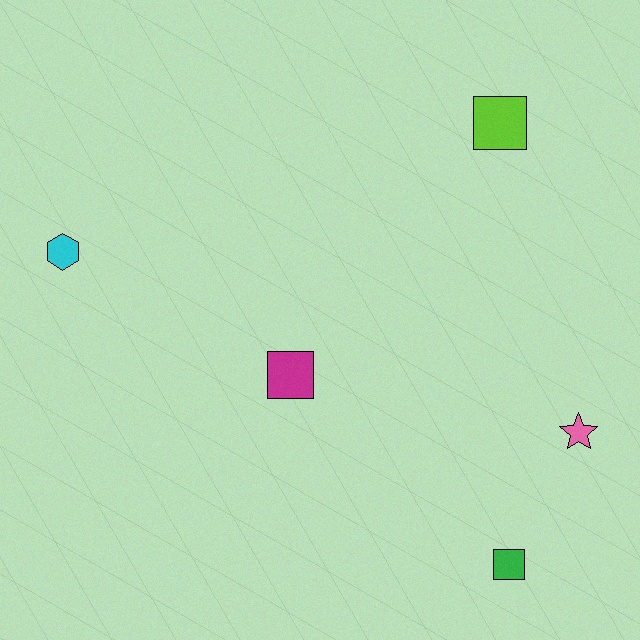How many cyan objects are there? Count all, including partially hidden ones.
There is 1 cyan object.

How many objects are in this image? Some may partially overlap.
There are 5 objects.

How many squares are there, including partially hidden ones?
There are 3 squares.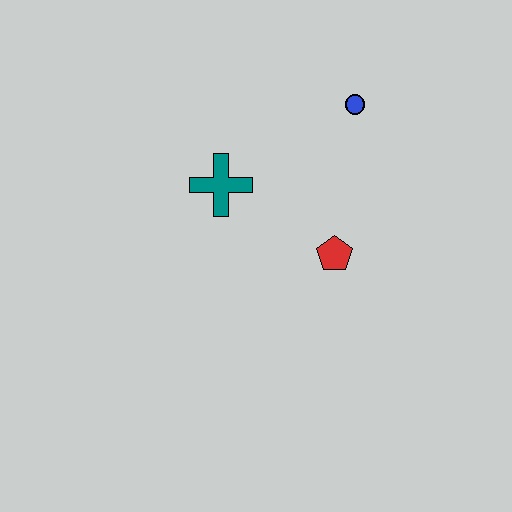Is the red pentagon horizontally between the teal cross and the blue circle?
Yes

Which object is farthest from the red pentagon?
The blue circle is farthest from the red pentagon.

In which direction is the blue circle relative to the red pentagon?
The blue circle is above the red pentagon.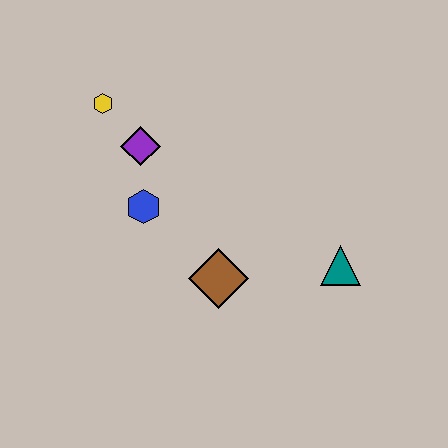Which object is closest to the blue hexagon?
The purple diamond is closest to the blue hexagon.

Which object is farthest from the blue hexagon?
The teal triangle is farthest from the blue hexagon.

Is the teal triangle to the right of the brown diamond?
Yes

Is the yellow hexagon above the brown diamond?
Yes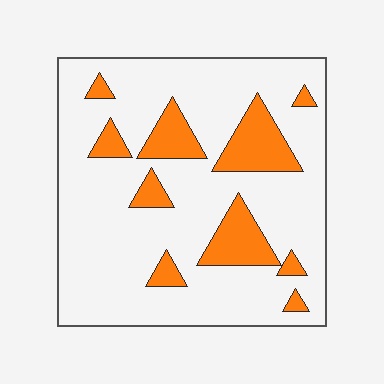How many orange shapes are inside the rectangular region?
10.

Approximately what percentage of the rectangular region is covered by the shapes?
Approximately 20%.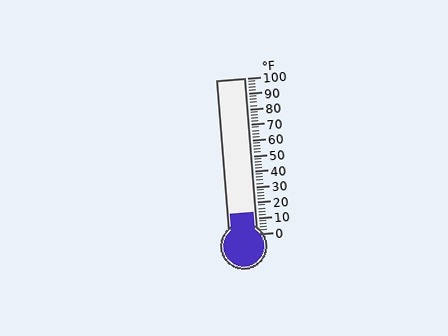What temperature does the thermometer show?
The thermometer shows approximately 14°F.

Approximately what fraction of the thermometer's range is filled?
The thermometer is filled to approximately 15% of its range.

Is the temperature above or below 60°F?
The temperature is below 60°F.